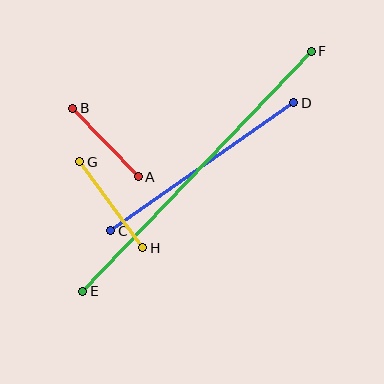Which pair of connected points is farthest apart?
Points E and F are farthest apart.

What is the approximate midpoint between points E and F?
The midpoint is at approximately (197, 171) pixels.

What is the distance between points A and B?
The distance is approximately 95 pixels.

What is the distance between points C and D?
The distance is approximately 223 pixels.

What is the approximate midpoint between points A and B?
The midpoint is at approximately (106, 143) pixels.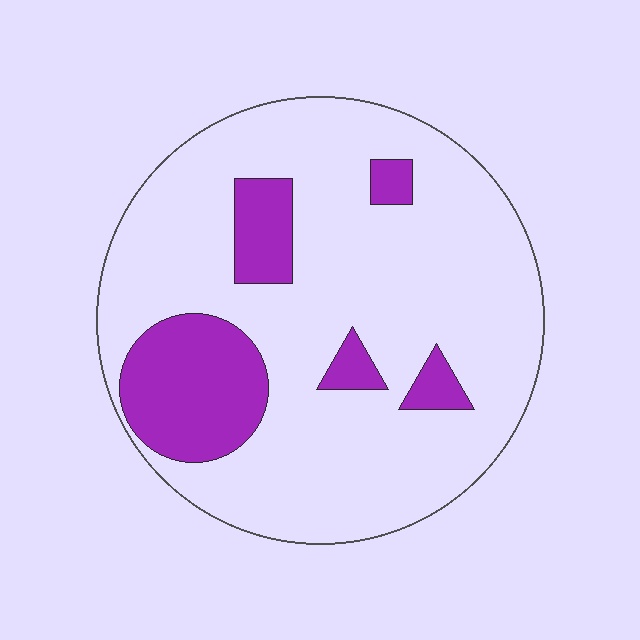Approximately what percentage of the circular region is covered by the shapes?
Approximately 20%.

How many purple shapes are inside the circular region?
5.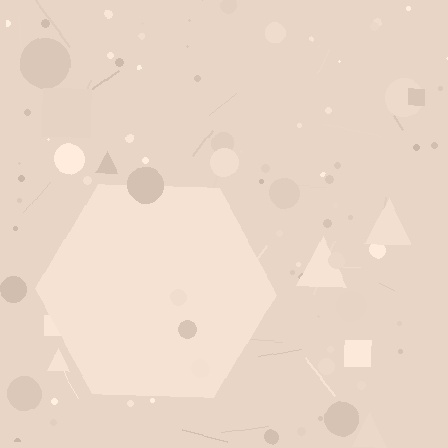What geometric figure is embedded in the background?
A hexagon is embedded in the background.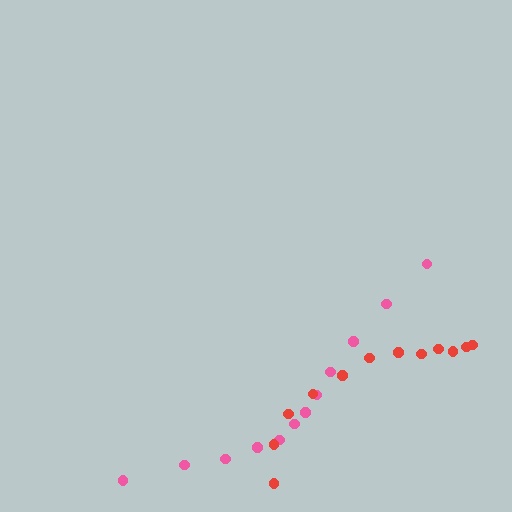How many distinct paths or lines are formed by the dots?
There are 2 distinct paths.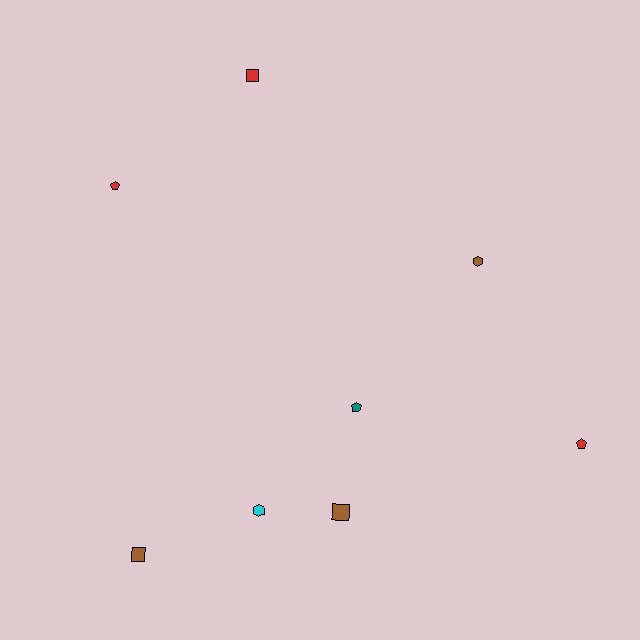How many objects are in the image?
There are 8 objects.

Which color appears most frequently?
Red, with 3 objects.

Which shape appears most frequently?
Square, with 3 objects.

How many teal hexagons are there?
There are no teal hexagons.